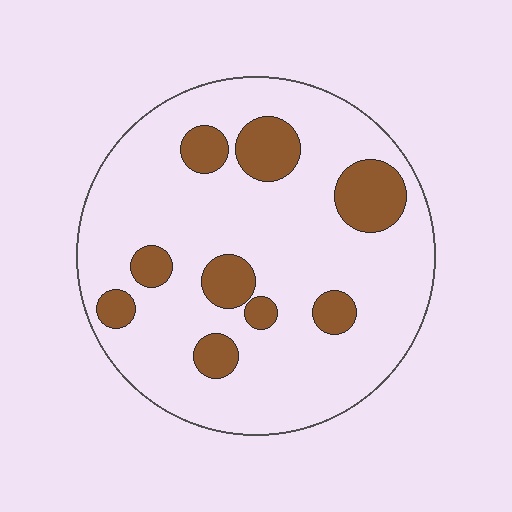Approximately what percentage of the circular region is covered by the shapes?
Approximately 20%.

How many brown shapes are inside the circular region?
9.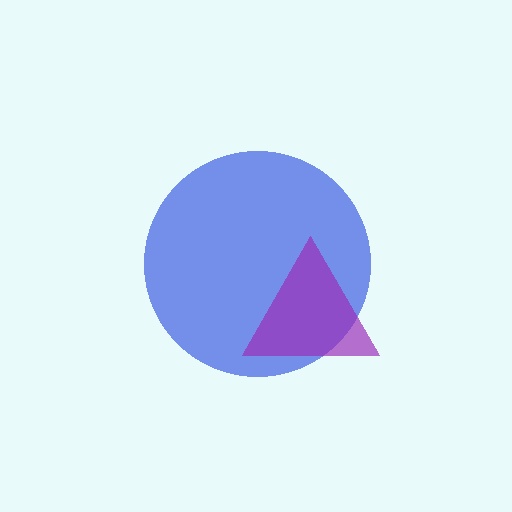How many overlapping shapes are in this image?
There are 2 overlapping shapes in the image.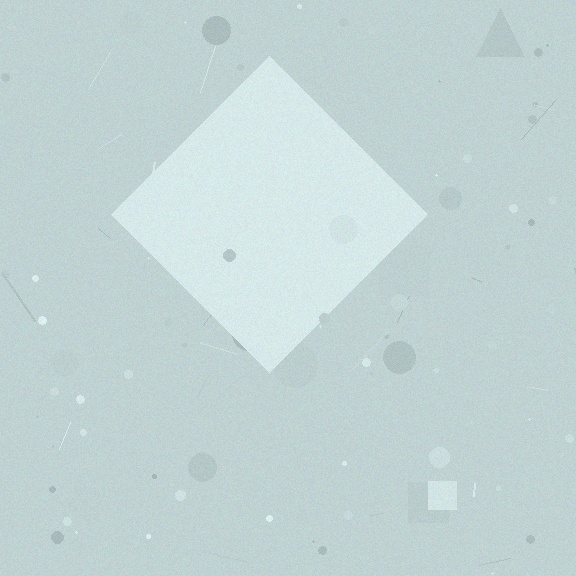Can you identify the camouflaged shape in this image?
The camouflaged shape is a diamond.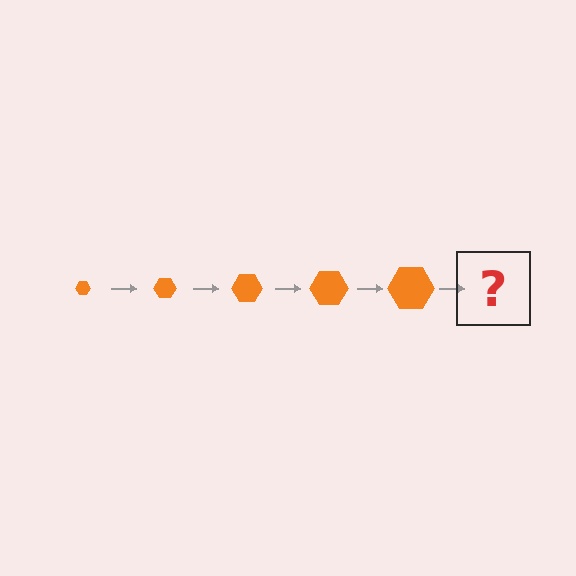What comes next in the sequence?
The next element should be an orange hexagon, larger than the previous one.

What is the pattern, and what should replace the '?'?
The pattern is that the hexagon gets progressively larger each step. The '?' should be an orange hexagon, larger than the previous one.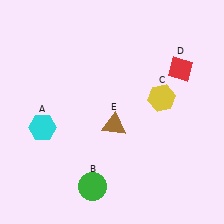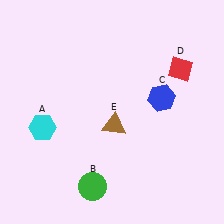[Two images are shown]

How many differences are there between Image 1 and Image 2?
There is 1 difference between the two images.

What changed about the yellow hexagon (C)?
In Image 1, C is yellow. In Image 2, it changed to blue.